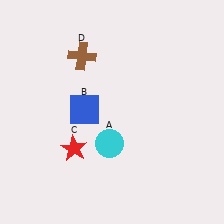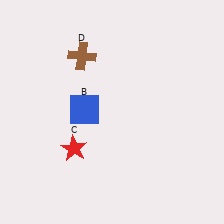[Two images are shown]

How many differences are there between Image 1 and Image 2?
There is 1 difference between the two images.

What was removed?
The cyan circle (A) was removed in Image 2.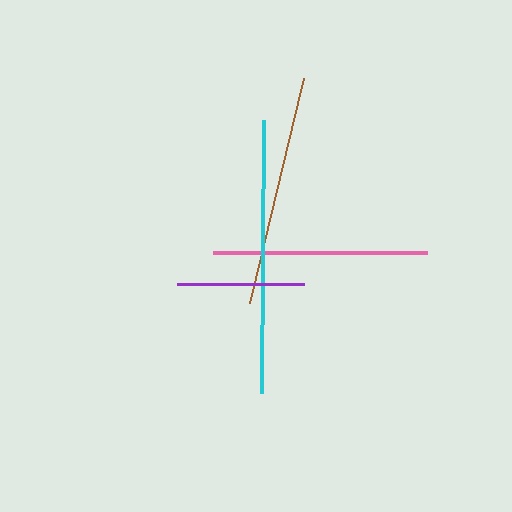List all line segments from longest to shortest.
From longest to shortest: cyan, brown, pink, purple.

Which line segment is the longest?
The cyan line is the longest at approximately 273 pixels.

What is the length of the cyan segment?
The cyan segment is approximately 273 pixels long.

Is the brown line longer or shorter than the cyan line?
The cyan line is longer than the brown line.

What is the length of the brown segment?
The brown segment is approximately 231 pixels long.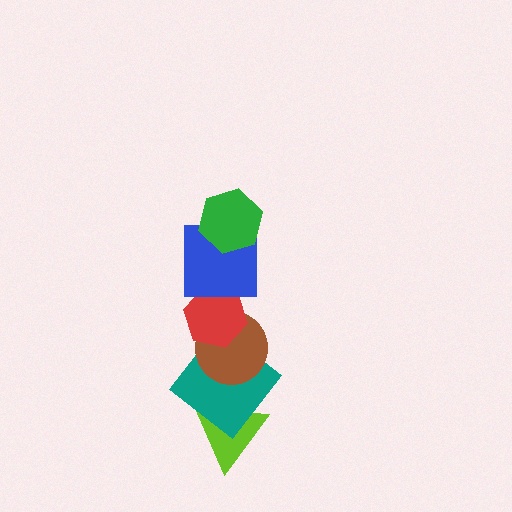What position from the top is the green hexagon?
The green hexagon is 1st from the top.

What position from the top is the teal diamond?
The teal diamond is 5th from the top.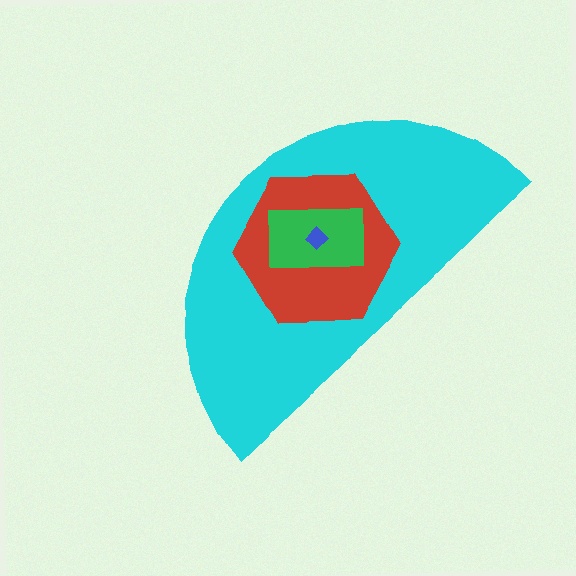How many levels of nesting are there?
4.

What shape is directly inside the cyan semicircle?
The red hexagon.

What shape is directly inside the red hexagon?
The green rectangle.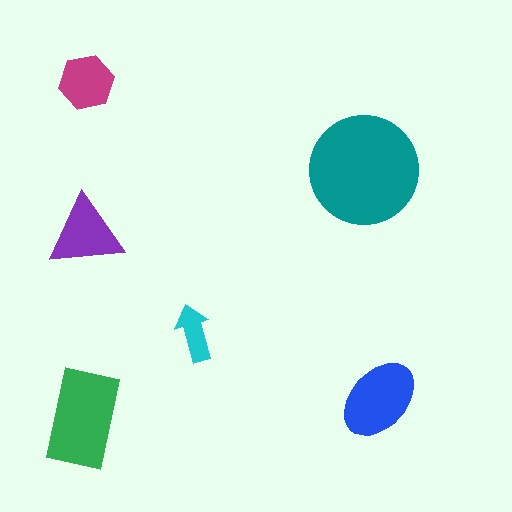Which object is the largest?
The teal circle.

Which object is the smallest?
The cyan arrow.